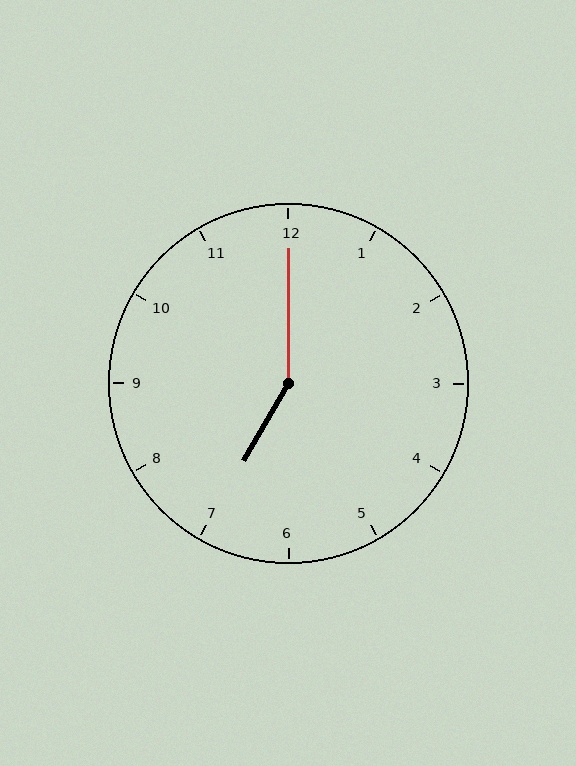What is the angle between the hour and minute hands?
Approximately 150 degrees.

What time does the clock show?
7:00.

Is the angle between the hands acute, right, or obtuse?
It is obtuse.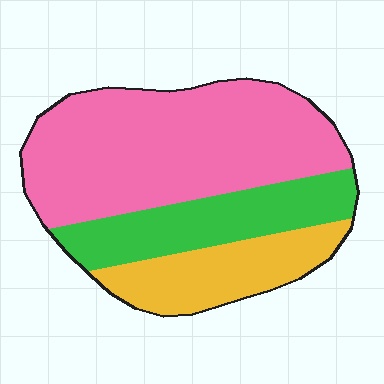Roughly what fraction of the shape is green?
Green covers about 25% of the shape.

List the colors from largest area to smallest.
From largest to smallest: pink, green, yellow.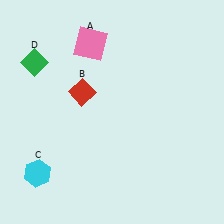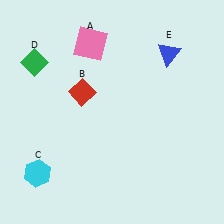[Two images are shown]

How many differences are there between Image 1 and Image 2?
There is 1 difference between the two images.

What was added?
A blue triangle (E) was added in Image 2.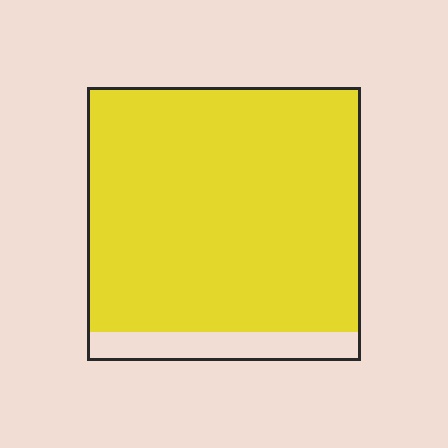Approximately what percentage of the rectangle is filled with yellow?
Approximately 90%.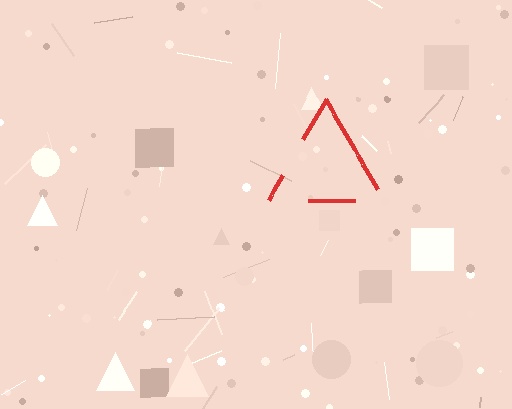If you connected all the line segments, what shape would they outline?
They would outline a triangle.